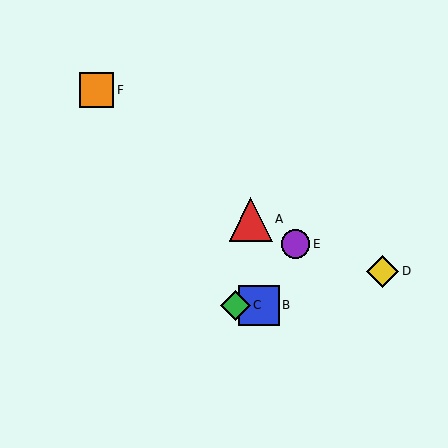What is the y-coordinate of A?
Object A is at y≈219.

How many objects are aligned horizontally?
2 objects (B, C) are aligned horizontally.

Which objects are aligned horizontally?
Objects B, C are aligned horizontally.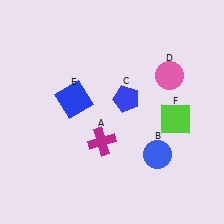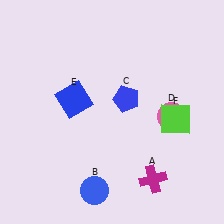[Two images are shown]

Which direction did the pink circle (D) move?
The pink circle (D) moved down.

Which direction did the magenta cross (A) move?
The magenta cross (A) moved right.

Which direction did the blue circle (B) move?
The blue circle (B) moved left.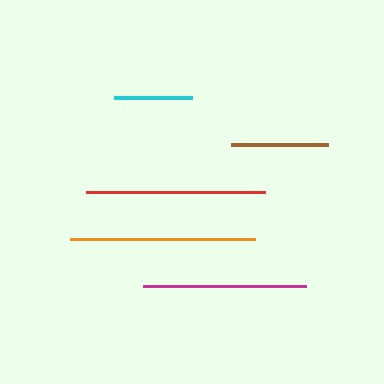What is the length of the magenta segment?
The magenta segment is approximately 162 pixels long.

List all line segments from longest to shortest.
From longest to shortest: orange, red, magenta, brown, cyan.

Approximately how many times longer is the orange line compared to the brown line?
The orange line is approximately 1.9 times the length of the brown line.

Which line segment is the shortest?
The cyan line is the shortest at approximately 78 pixels.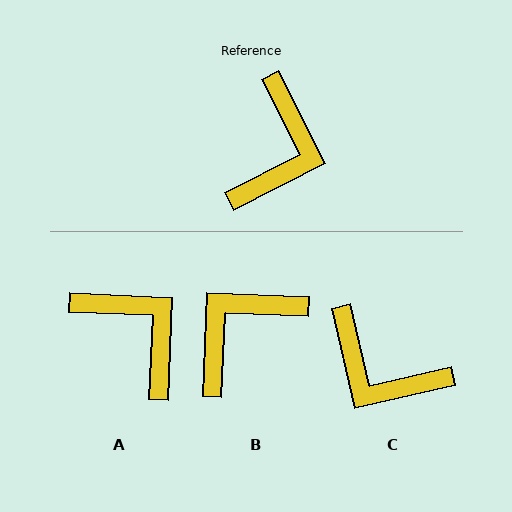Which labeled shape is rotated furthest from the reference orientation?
B, about 151 degrees away.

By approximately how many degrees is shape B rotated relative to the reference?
Approximately 151 degrees counter-clockwise.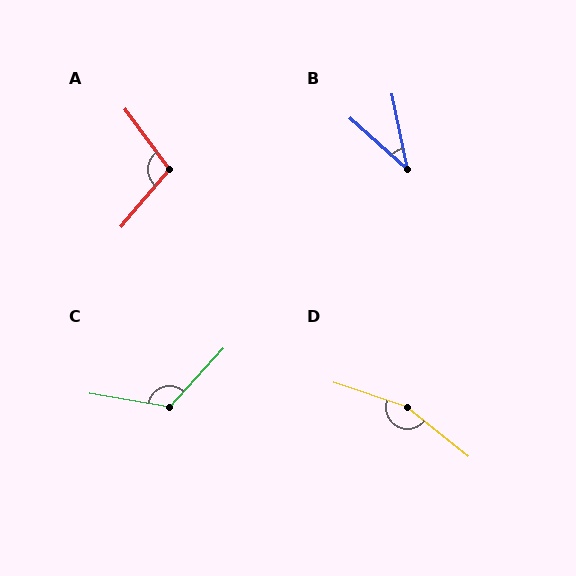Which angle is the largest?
D, at approximately 160 degrees.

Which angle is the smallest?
B, at approximately 36 degrees.